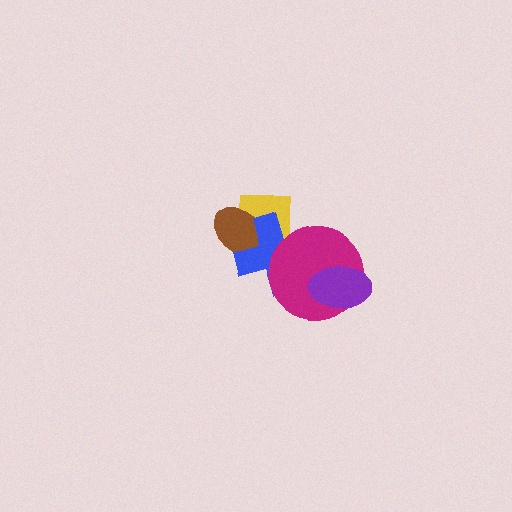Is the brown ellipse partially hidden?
Yes, it is partially covered by another shape.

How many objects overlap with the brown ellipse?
2 objects overlap with the brown ellipse.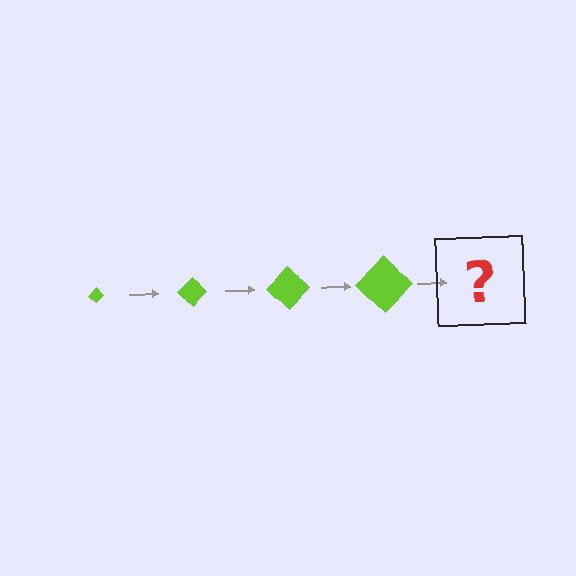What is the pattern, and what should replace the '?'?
The pattern is that the diamond gets progressively larger each step. The '?' should be a lime diamond, larger than the previous one.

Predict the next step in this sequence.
The next step is a lime diamond, larger than the previous one.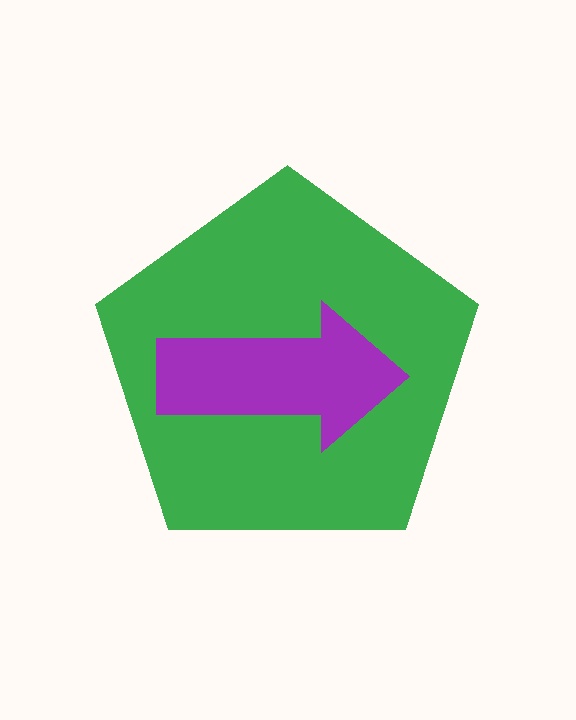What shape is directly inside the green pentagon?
The purple arrow.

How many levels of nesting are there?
2.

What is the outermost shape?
The green pentagon.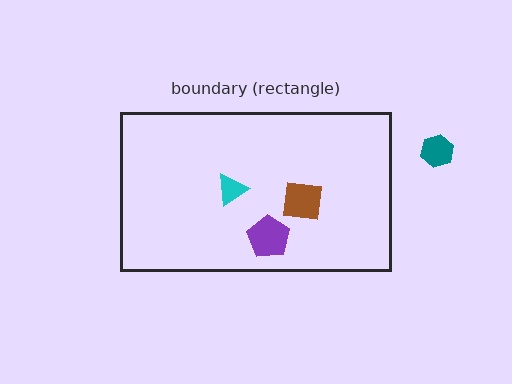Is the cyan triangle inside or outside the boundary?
Inside.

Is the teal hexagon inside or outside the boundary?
Outside.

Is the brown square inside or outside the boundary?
Inside.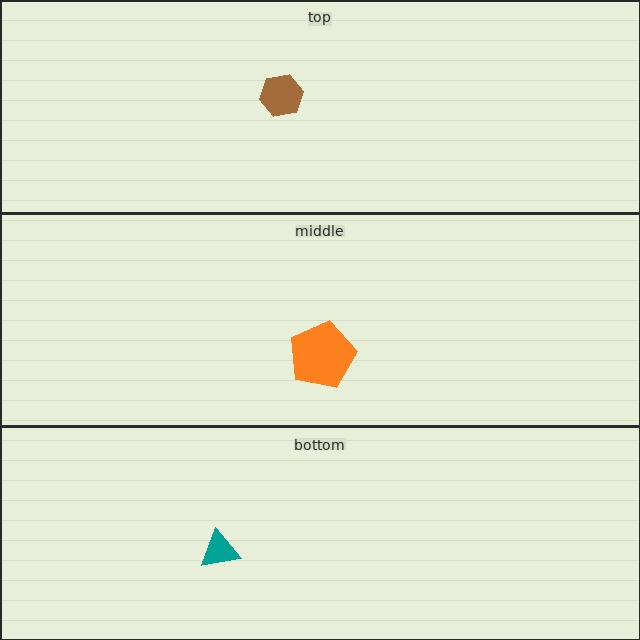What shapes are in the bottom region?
The teal triangle.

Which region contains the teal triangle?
The bottom region.